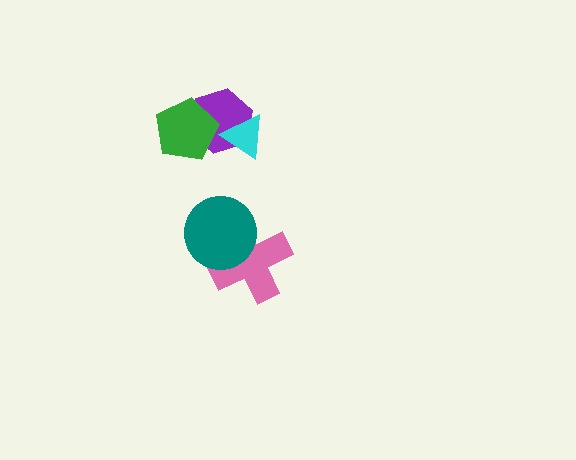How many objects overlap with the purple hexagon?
2 objects overlap with the purple hexagon.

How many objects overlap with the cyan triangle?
1 object overlaps with the cyan triangle.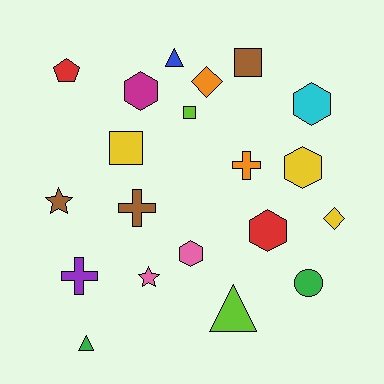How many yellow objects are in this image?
There are 3 yellow objects.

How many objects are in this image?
There are 20 objects.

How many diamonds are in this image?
There are 2 diamonds.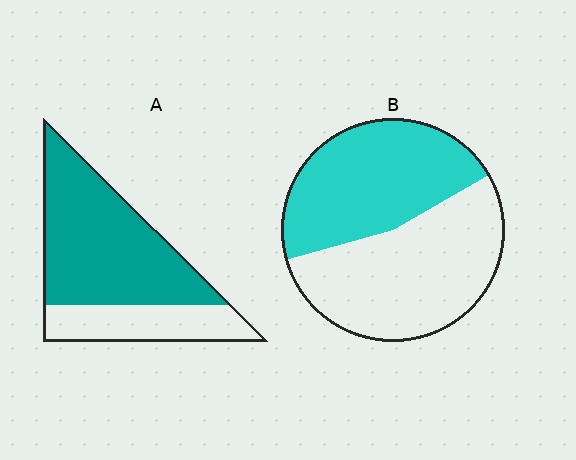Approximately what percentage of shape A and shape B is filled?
A is approximately 70% and B is approximately 45%.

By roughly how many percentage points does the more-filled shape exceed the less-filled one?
By roughly 25 percentage points (A over B).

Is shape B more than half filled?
Roughly half.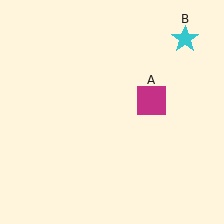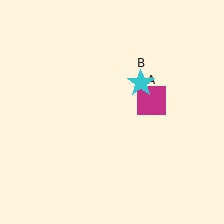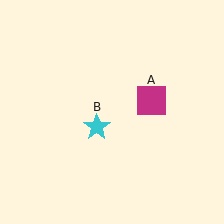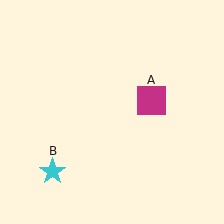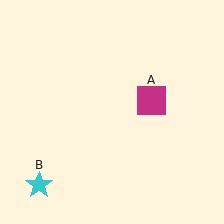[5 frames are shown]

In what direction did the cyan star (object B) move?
The cyan star (object B) moved down and to the left.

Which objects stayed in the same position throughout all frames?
Magenta square (object A) remained stationary.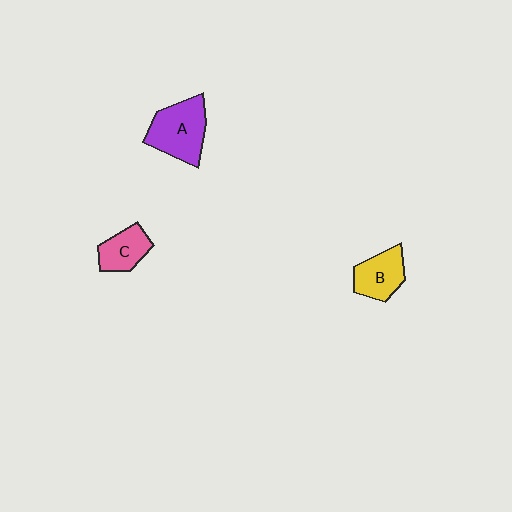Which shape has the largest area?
Shape A (purple).